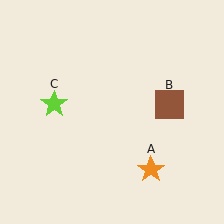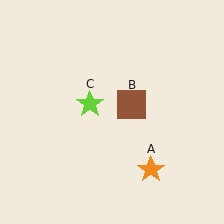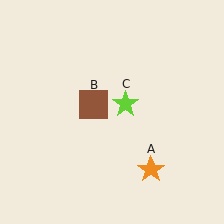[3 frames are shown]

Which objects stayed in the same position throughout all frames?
Orange star (object A) remained stationary.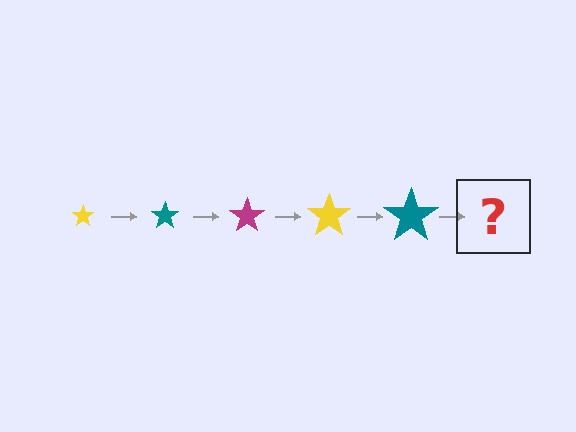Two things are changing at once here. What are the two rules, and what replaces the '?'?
The two rules are that the star grows larger each step and the color cycles through yellow, teal, and magenta. The '?' should be a magenta star, larger than the previous one.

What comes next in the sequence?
The next element should be a magenta star, larger than the previous one.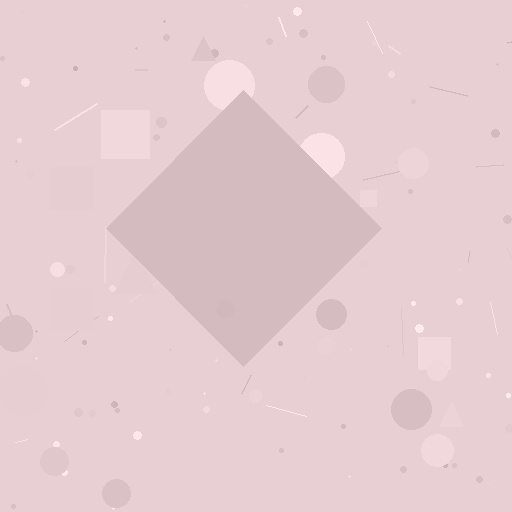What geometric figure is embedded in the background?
A diamond is embedded in the background.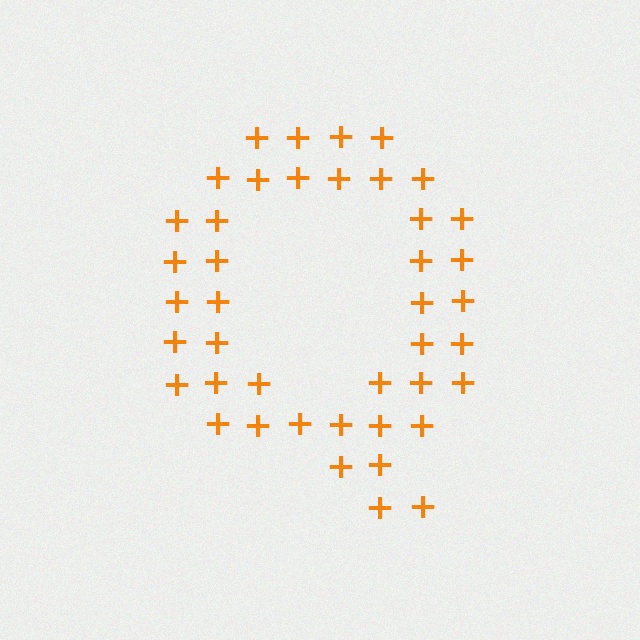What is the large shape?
The large shape is the letter Q.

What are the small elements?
The small elements are plus signs.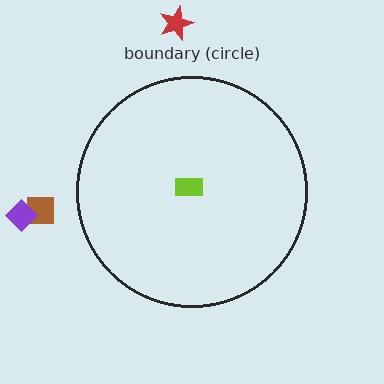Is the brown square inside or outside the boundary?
Outside.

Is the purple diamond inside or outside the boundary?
Outside.